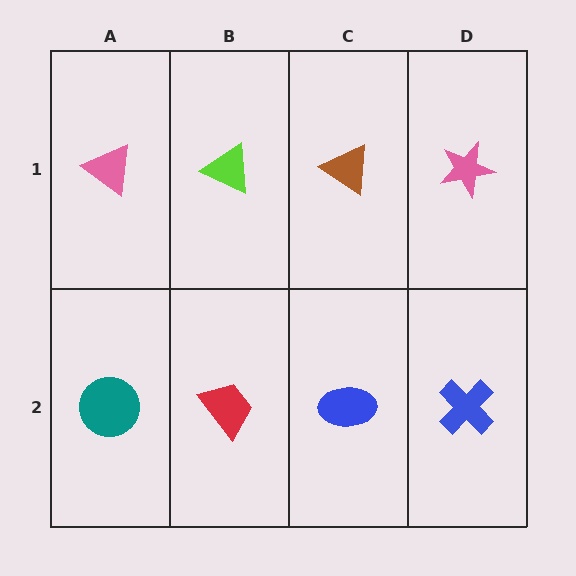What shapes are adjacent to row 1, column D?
A blue cross (row 2, column D), a brown triangle (row 1, column C).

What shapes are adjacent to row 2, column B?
A lime triangle (row 1, column B), a teal circle (row 2, column A), a blue ellipse (row 2, column C).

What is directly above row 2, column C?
A brown triangle.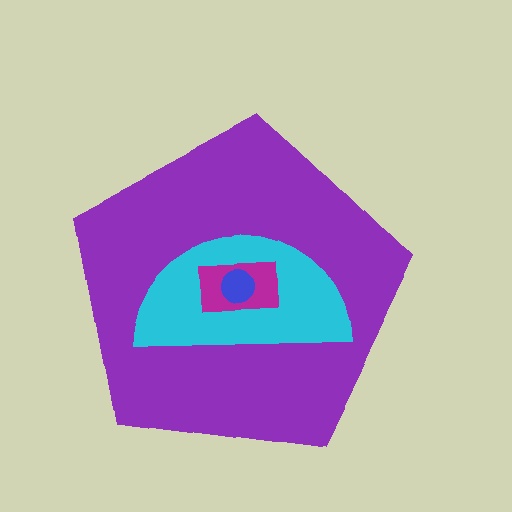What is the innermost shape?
The blue circle.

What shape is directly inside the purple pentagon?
The cyan semicircle.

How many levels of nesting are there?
4.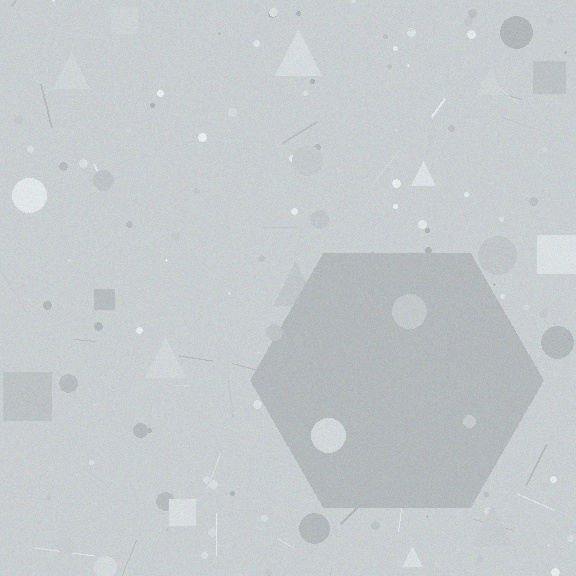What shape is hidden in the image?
A hexagon is hidden in the image.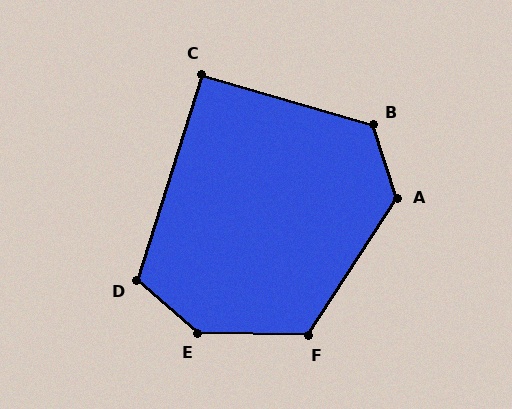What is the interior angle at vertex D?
Approximately 114 degrees (obtuse).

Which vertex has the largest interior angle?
E, at approximately 140 degrees.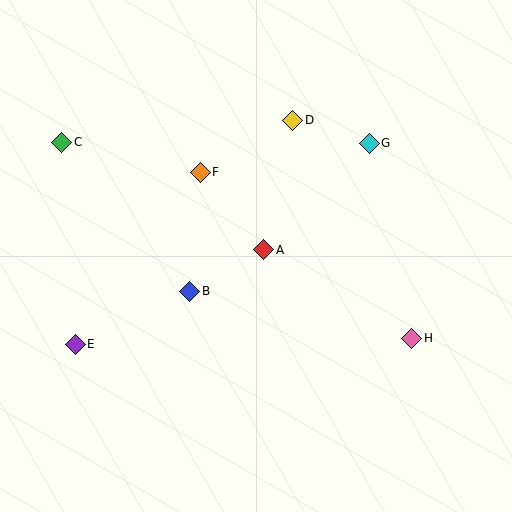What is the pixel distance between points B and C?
The distance between B and C is 197 pixels.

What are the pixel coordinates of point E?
Point E is at (75, 344).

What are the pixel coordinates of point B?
Point B is at (190, 291).